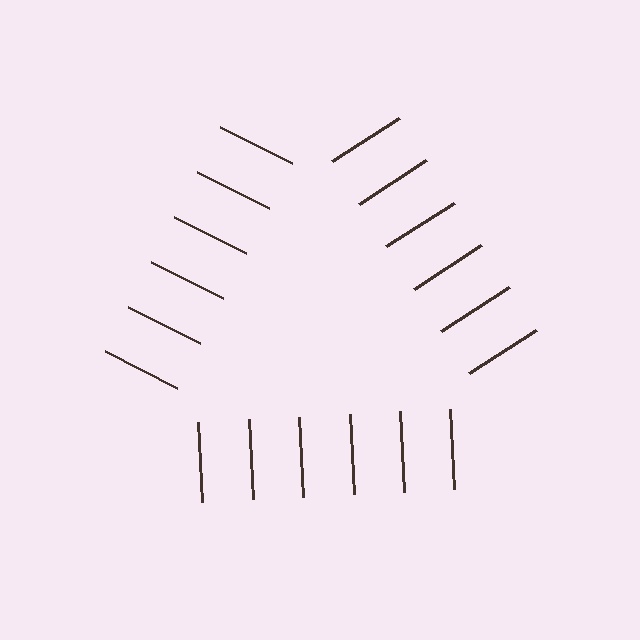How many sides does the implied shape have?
3 sides — the line-ends trace a triangle.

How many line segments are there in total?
18 — 6 along each of the 3 edges.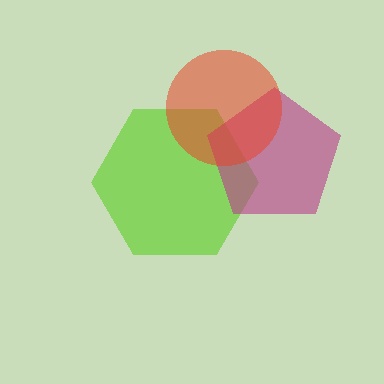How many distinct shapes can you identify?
There are 3 distinct shapes: a lime hexagon, a magenta pentagon, a red circle.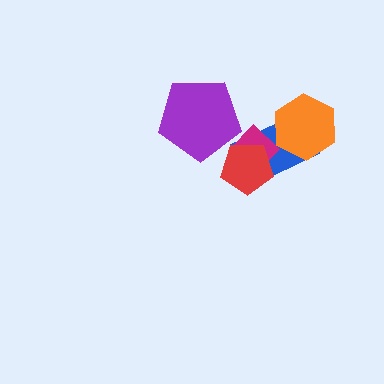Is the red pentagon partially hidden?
No, no other shape covers it.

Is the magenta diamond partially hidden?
Yes, it is partially covered by another shape.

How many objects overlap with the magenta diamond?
2 objects overlap with the magenta diamond.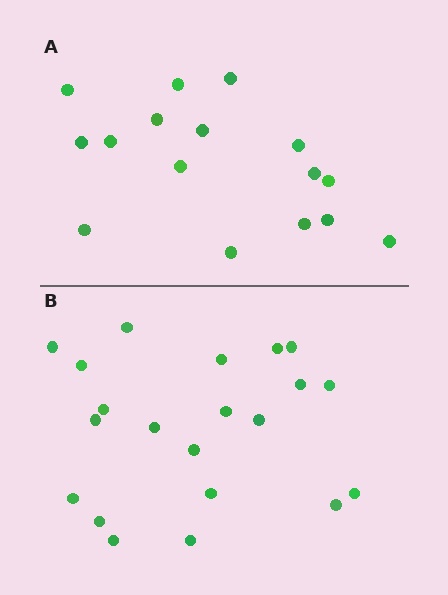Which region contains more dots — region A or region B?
Region B (the bottom region) has more dots.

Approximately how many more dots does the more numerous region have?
Region B has about 5 more dots than region A.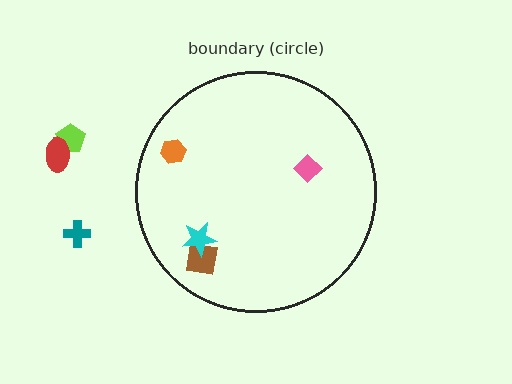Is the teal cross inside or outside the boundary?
Outside.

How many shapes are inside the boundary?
4 inside, 3 outside.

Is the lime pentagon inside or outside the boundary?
Outside.